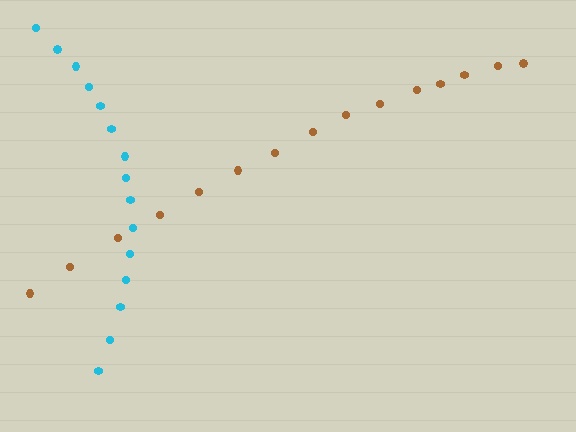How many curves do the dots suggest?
There are 2 distinct paths.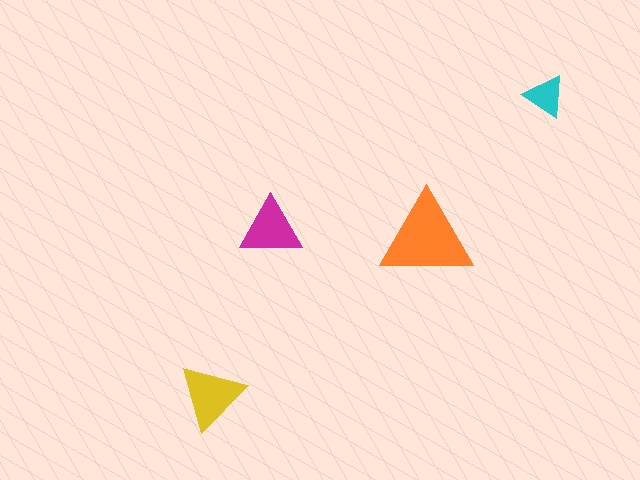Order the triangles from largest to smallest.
the orange one, the yellow one, the magenta one, the cyan one.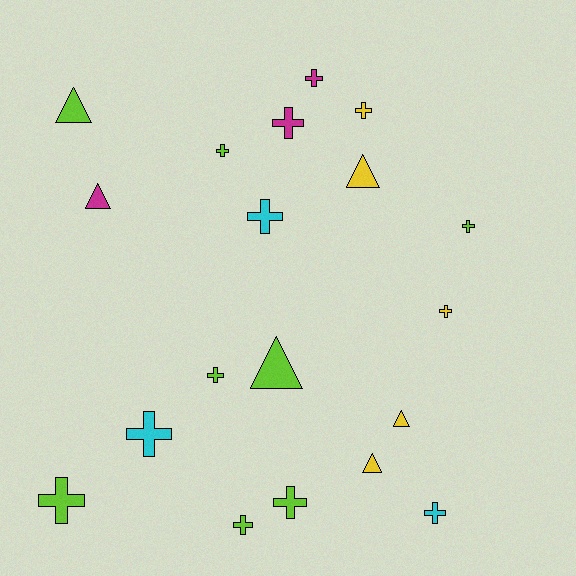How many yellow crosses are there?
There are 2 yellow crosses.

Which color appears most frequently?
Lime, with 8 objects.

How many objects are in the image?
There are 19 objects.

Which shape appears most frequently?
Cross, with 13 objects.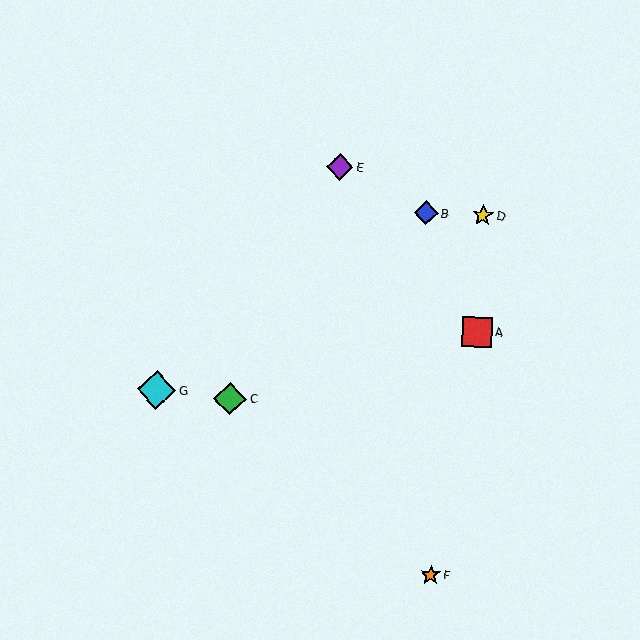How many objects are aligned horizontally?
2 objects (B, D) are aligned horizontally.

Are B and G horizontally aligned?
No, B is at y≈213 and G is at y≈390.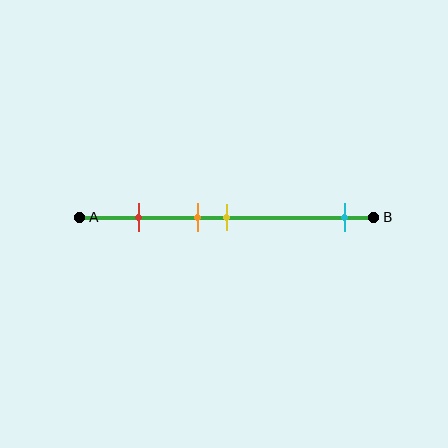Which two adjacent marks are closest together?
The orange and yellow marks are the closest adjacent pair.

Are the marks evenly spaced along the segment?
No, the marks are not evenly spaced.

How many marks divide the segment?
There are 4 marks dividing the segment.